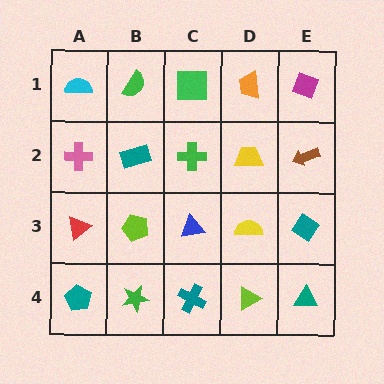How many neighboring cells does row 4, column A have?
2.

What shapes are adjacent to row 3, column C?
A green cross (row 2, column C), a teal cross (row 4, column C), a lime pentagon (row 3, column B), a yellow semicircle (row 3, column D).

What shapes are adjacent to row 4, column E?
A teal diamond (row 3, column E), a lime triangle (row 4, column D).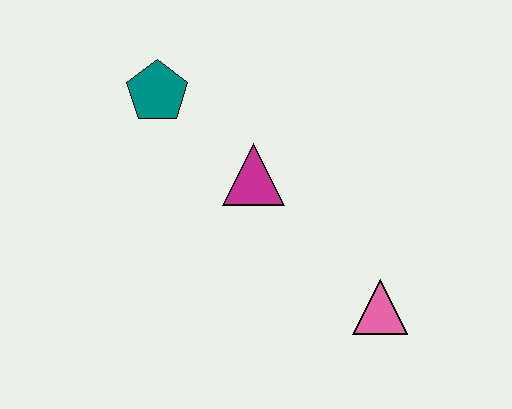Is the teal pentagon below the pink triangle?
No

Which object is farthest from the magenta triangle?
The pink triangle is farthest from the magenta triangle.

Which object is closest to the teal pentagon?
The magenta triangle is closest to the teal pentagon.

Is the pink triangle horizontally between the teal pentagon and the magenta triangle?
No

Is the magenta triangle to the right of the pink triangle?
No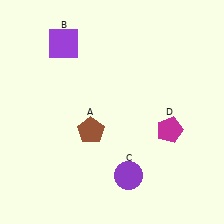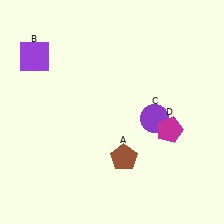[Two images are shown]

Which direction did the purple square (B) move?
The purple square (B) moved left.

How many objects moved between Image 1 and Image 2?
3 objects moved between the two images.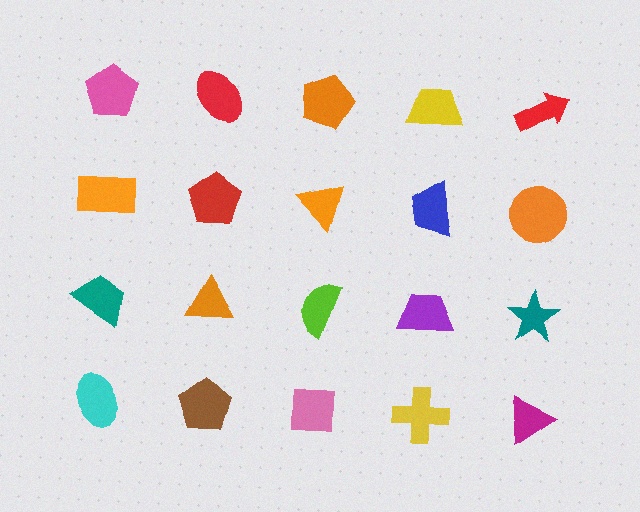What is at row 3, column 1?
A teal trapezoid.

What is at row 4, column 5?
A magenta triangle.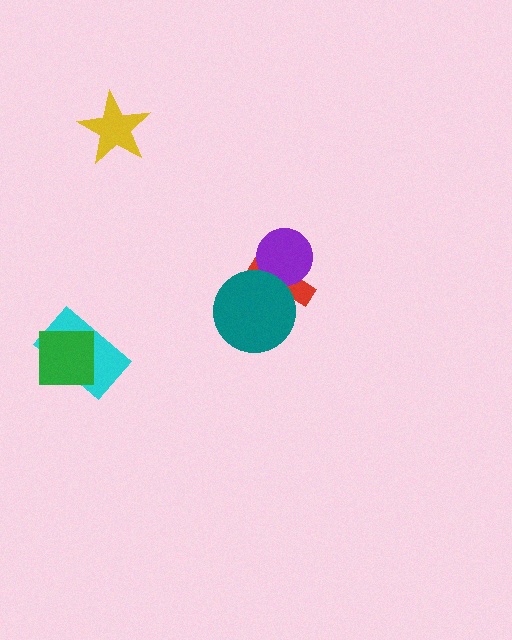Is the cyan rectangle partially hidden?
Yes, it is partially covered by another shape.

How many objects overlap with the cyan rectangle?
1 object overlaps with the cyan rectangle.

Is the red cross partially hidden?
Yes, it is partially covered by another shape.